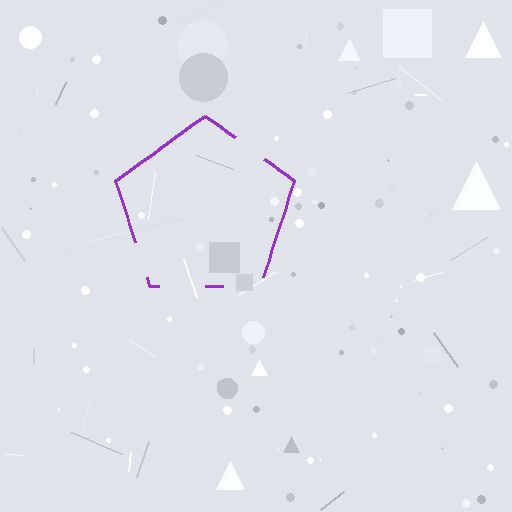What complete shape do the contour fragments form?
The contour fragments form a pentagon.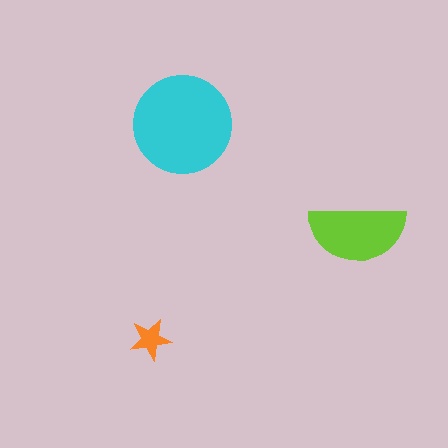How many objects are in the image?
There are 3 objects in the image.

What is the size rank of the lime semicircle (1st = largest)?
2nd.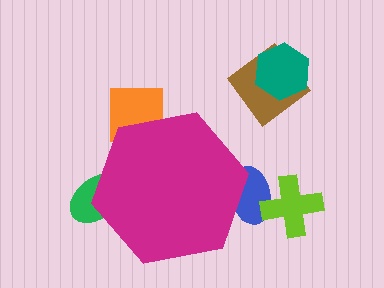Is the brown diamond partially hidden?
No, the brown diamond is fully visible.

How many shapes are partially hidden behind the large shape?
3 shapes are partially hidden.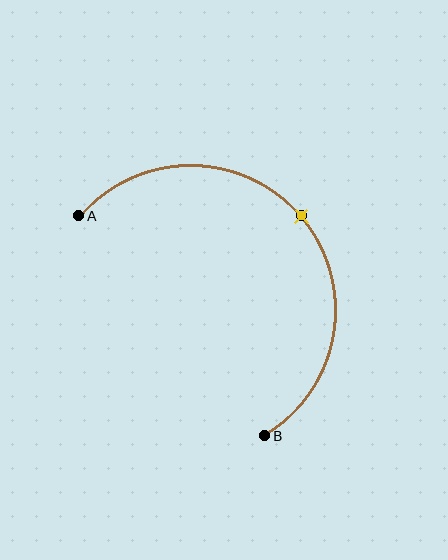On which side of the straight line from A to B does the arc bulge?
The arc bulges above and to the right of the straight line connecting A and B.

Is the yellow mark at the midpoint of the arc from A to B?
Yes. The yellow mark lies on the arc at equal arc-length from both A and B — it is the arc midpoint.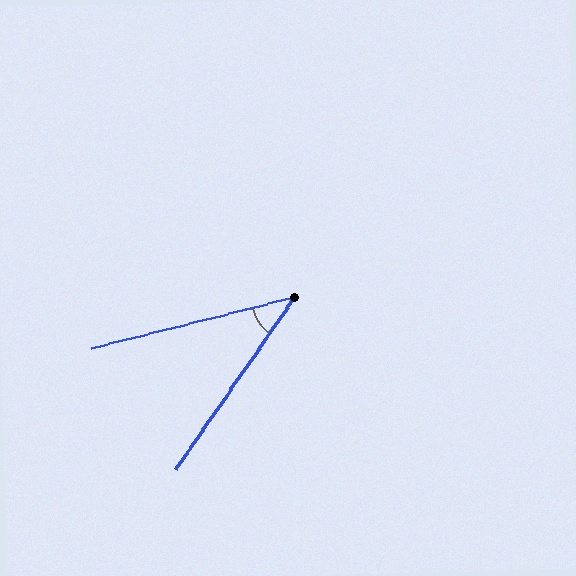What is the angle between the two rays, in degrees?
Approximately 41 degrees.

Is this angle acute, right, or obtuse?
It is acute.